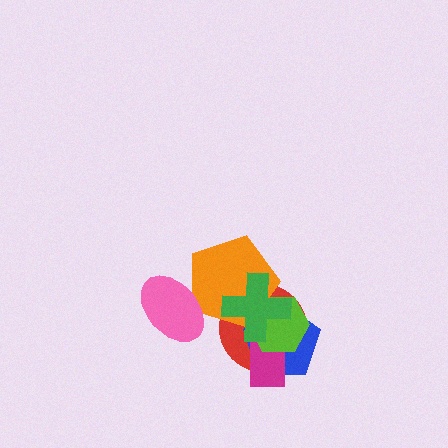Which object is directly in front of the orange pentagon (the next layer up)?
The pink ellipse is directly in front of the orange pentagon.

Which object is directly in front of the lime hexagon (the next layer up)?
The orange pentagon is directly in front of the lime hexagon.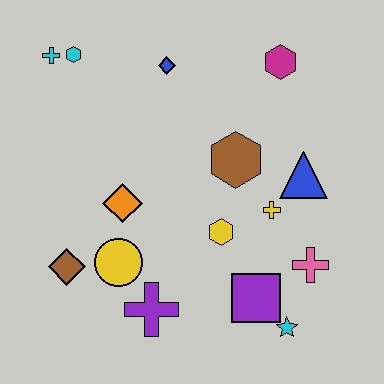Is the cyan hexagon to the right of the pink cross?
No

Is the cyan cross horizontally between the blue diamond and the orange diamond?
No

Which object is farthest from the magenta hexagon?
The brown diamond is farthest from the magenta hexagon.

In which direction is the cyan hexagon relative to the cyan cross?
The cyan hexagon is to the right of the cyan cross.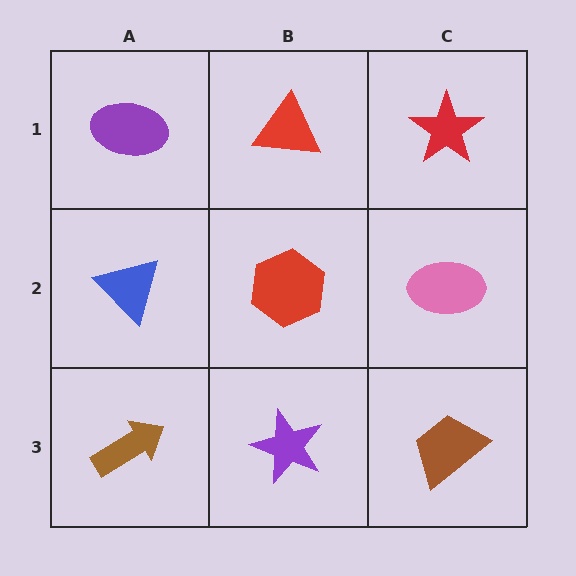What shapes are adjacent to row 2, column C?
A red star (row 1, column C), a brown trapezoid (row 3, column C), a red hexagon (row 2, column B).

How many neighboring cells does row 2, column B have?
4.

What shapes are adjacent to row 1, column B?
A red hexagon (row 2, column B), a purple ellipse (row 1, column A), a red star (row 1, column C).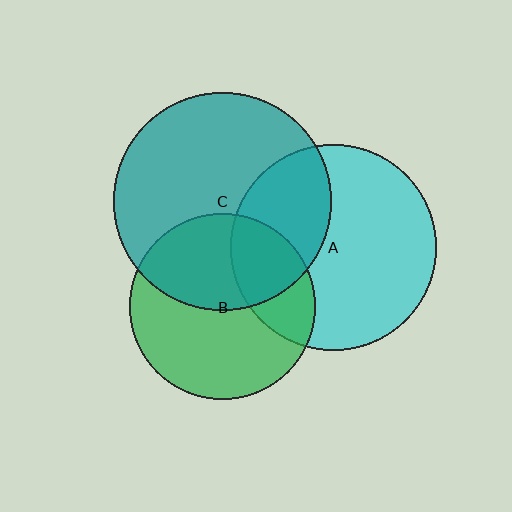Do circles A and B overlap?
Yes.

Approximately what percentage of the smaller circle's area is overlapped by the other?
Approximately 25%.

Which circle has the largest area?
Circle C (teal).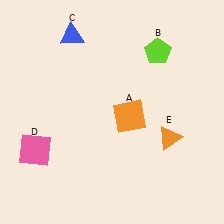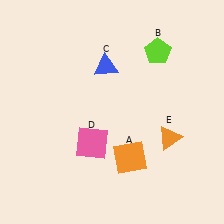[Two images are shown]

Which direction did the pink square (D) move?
The pink square (D) moved right.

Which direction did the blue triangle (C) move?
The blue triangle (C) moved right.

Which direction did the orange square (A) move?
The orange square (A) moved down.